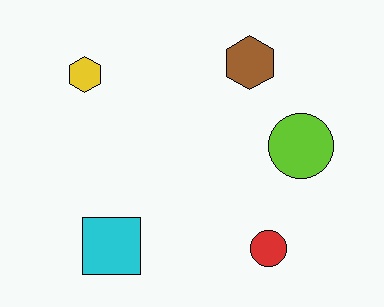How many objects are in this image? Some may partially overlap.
There are 5 objects.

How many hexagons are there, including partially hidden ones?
There are 2 hexagons.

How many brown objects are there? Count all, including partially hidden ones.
There is 1 brown object.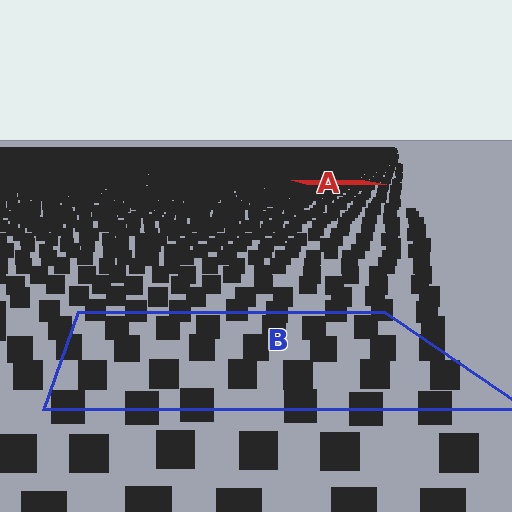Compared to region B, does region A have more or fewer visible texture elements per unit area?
Region A has more texture elements per unit area — they are packed more densely because it is farther away.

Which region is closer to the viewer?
Region B is closer. The texture elements there are larger and more spread out.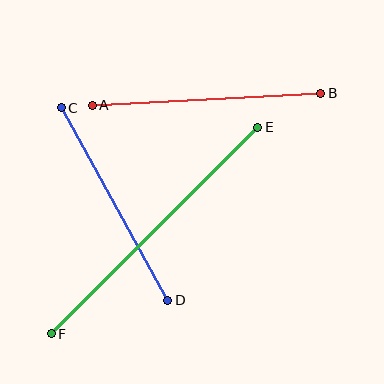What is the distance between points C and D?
The distance is approximately 220 pixels.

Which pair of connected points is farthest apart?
Points E and F are farthest apart.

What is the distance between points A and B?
The distance is approximately 229 pixels.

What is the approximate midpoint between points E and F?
The midpoint is at approximately (155, 230) pixels.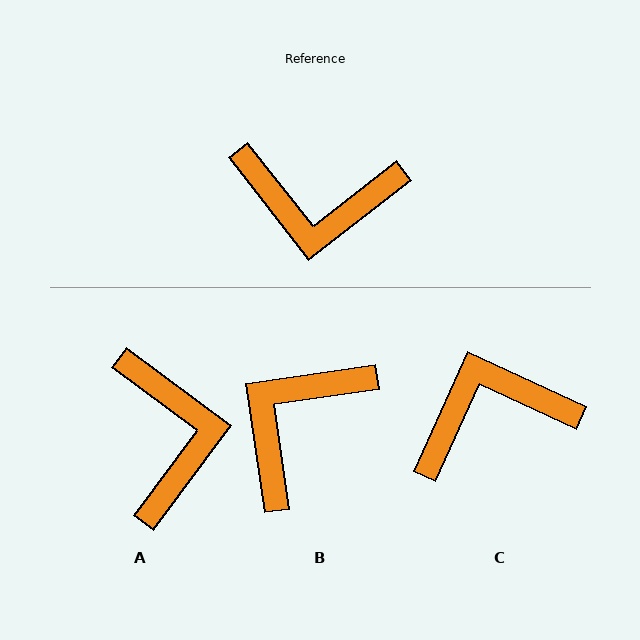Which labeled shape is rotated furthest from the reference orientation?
C, about 153 degrees away.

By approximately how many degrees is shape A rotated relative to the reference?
Approximately 105 degrees counter-clockwise.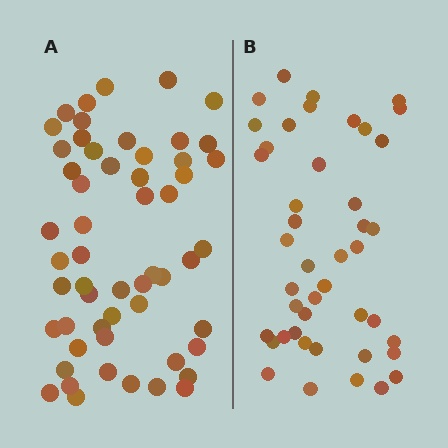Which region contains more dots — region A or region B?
Region A (the left region) has more dots.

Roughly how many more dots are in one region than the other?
Region A has roughly 12 or so more dots than region B.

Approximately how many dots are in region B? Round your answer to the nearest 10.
About 40 dots. (The exact count is 44, which rounds to 40.)